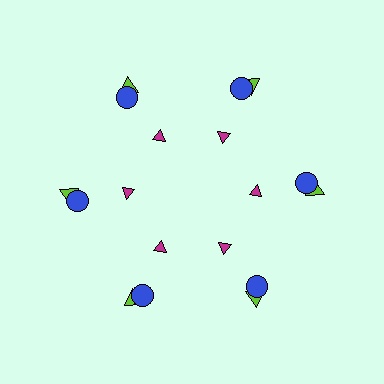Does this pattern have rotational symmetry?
Yes, this pattern has 6-fold rotational symmetry. It looks the same after rotating 60 degrees around the center.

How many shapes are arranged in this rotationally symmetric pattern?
There are 18 shapes, arranged in 6 groups of 3.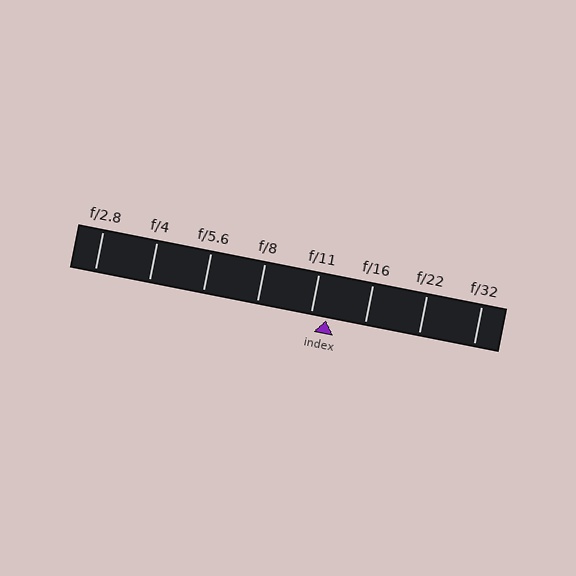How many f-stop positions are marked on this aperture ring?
There are 8 f-stop positions marked.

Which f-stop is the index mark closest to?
The index mark is closest to f/11.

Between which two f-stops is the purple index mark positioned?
The index mark is between f/11 and f/16.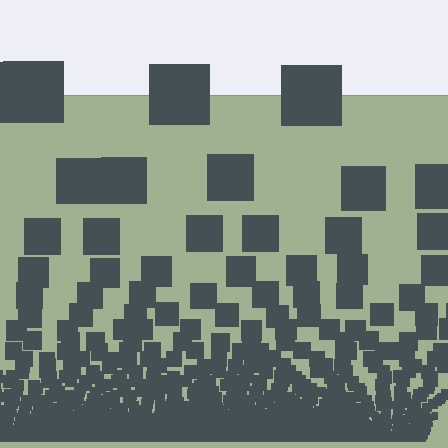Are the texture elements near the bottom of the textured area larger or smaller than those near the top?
Smaller. The gradient is inverted — elements near the bottom are smaller and denser.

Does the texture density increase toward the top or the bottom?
Density increases toward the bottom.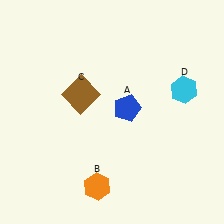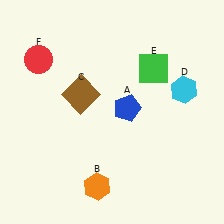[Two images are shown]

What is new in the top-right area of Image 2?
A green square (E) was added in the top-right area of Image 2.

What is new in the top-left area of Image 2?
A red circle (F) was added in the top-left area of Image 2.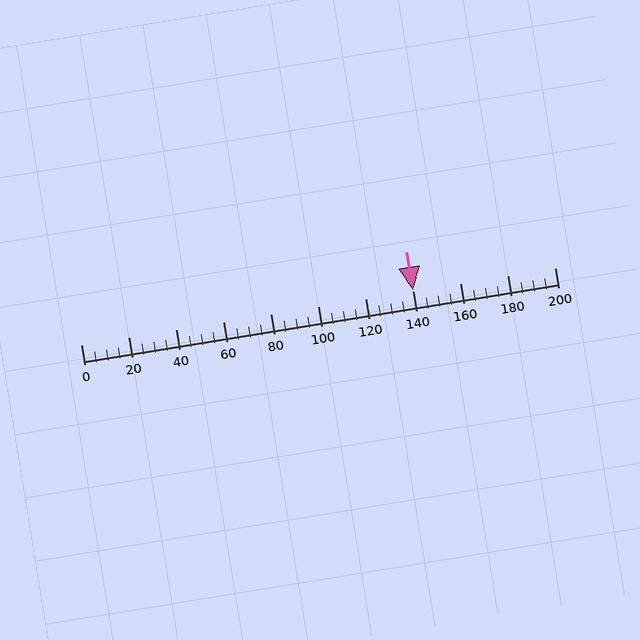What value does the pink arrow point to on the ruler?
The pink arrow points to approximately 140.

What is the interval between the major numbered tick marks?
The major tick marks are spaced 20 units apart.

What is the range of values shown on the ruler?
The ruler shows values from 0 to 200.